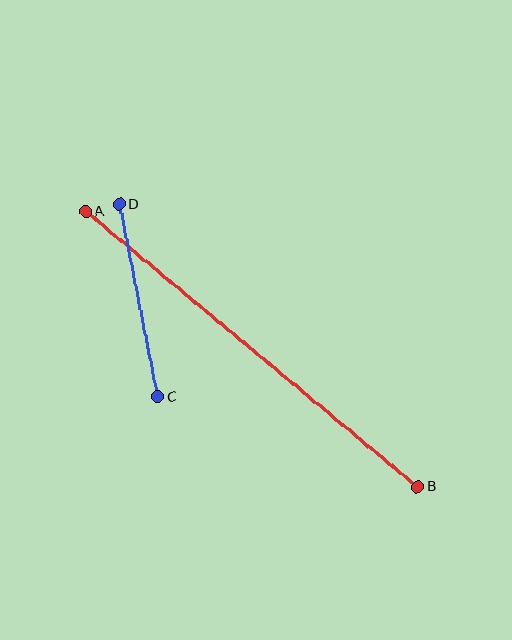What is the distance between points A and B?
The distance is approximately 431 pixels.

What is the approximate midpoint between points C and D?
The midpoint is at approximately (139, 300) pixels.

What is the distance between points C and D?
The distance is approximately 197 pixels.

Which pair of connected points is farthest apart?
Points A and B are farthest apart.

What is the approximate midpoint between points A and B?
The midpoint is at approximately (252, 349) pixels.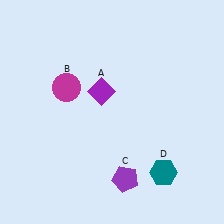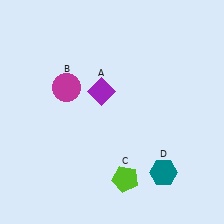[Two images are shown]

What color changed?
The pentagon (C) changed from purple in Image 1 to lime in Image 2.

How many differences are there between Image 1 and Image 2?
There is 1 difference between the two images.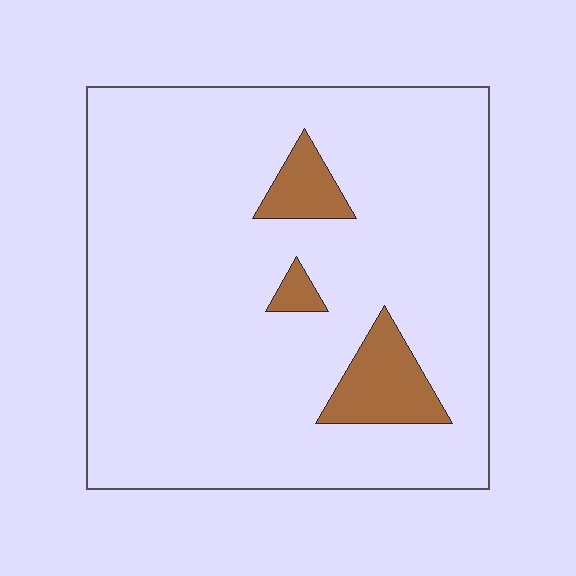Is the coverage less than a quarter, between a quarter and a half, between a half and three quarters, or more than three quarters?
Less than a quarter.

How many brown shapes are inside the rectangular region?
3.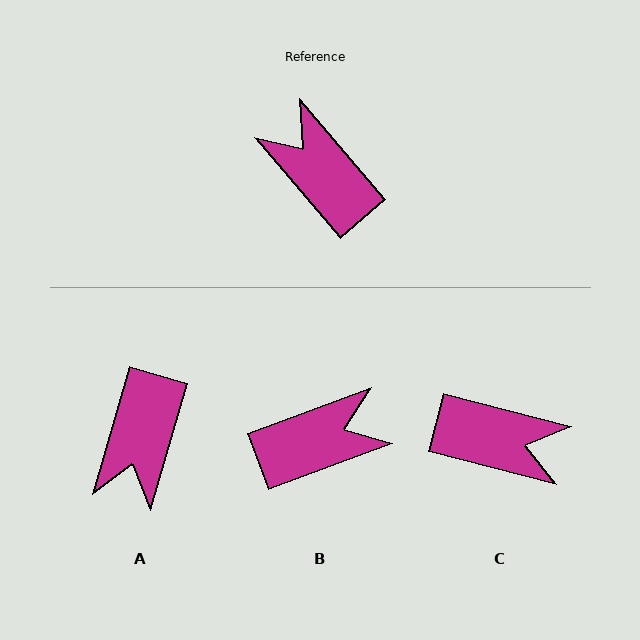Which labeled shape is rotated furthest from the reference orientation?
C, about 145 degrees away.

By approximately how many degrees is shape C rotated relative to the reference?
Approximately 145 degrees clockwise.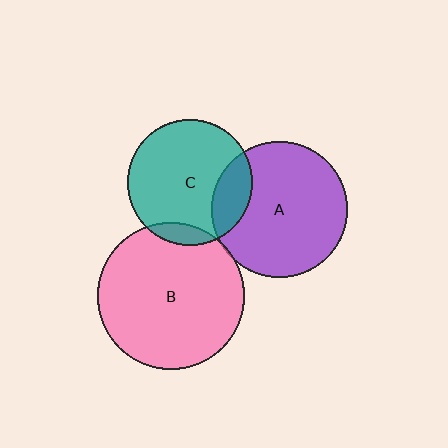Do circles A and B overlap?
Yes.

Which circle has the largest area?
Circle B (pink).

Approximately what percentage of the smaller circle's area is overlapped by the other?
Approximately 5%.